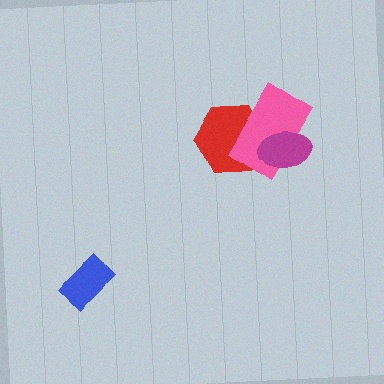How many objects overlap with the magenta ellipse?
2 objects overlap with the magenta ellipse.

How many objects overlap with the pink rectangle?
2 objects overlap with the pink rectangle.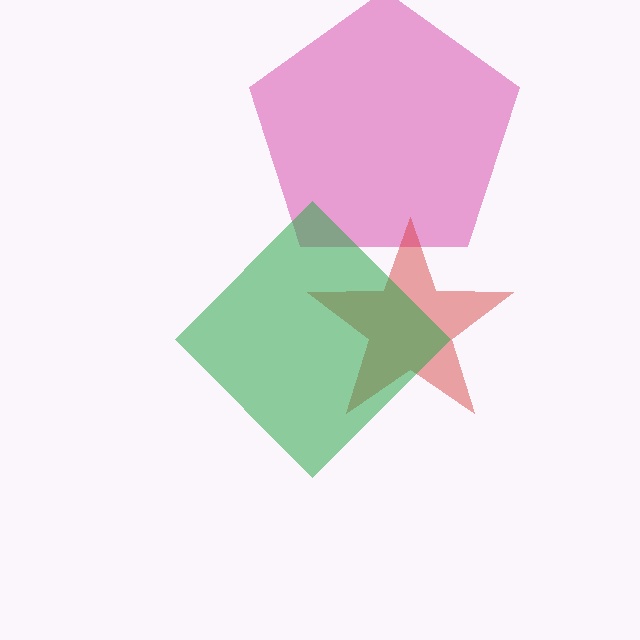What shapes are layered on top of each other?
The layered shapes are: a pink pentagon, a red star, a green diamond.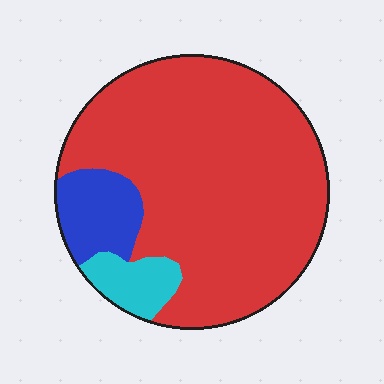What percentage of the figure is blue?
Blue covers roughly 10% of the figure.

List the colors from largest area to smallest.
From largest to smallest: red, blue, cyan.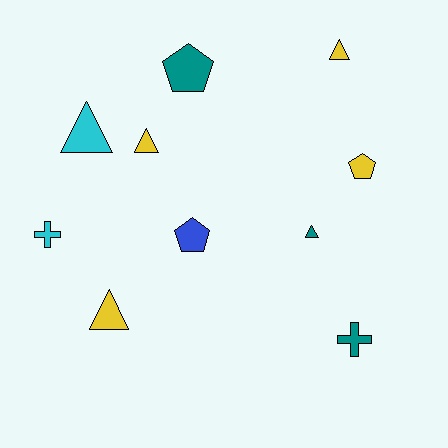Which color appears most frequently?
Yellow, with 4 objects.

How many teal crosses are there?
There is 1 teal cross.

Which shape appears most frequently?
Triangle, with 5 objects.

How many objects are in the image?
There are 10 objects.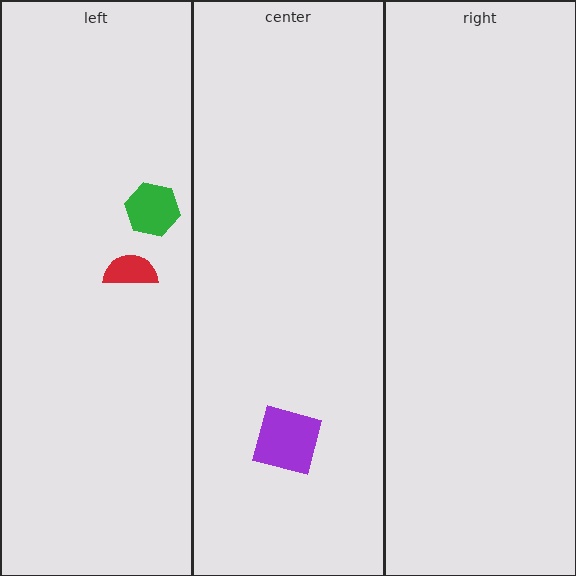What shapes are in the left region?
The green hexagon, the red semicircle.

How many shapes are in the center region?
1.